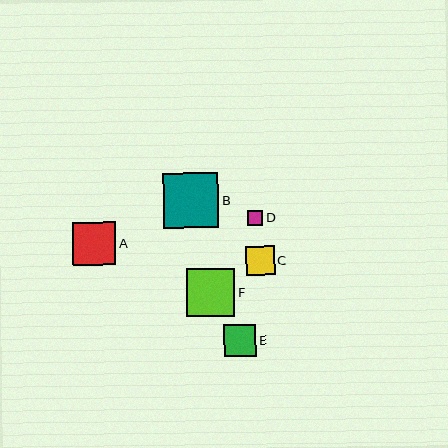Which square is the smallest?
Square D is the smallest with a size of approximately 16 pixels.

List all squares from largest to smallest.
From largest to smallest: B, F, A, E, C, D.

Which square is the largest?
Square B is the largest with a size of approximately 56 pixels.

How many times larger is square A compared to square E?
Square A is approximately 1.3 times the size of square E.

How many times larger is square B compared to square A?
Square B is approximately 1.3 times the size of square A.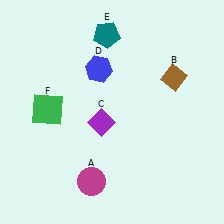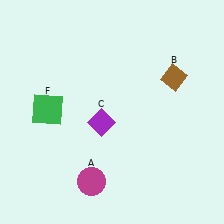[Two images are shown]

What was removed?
The teal pentagon (E), the blue hexagon (D) were removed in Image 2.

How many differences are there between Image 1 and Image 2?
There are 2 differences between the two images.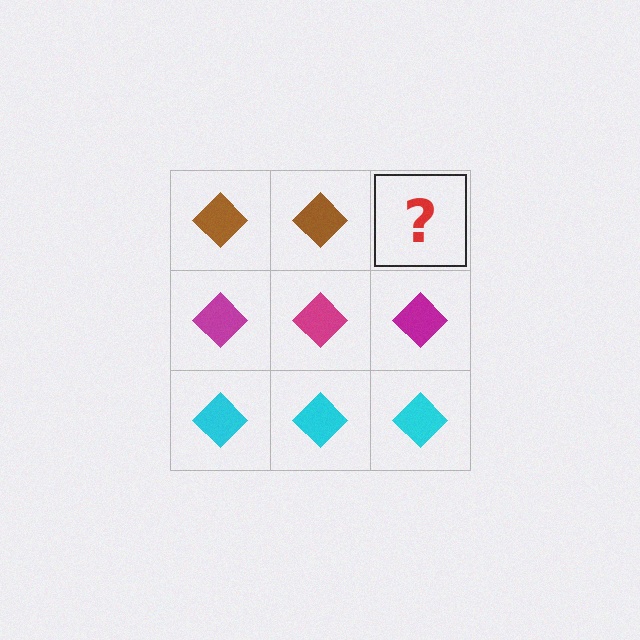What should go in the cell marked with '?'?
The missing cell should contain a brown diamond.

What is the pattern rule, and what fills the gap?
The rule is that each row has a consistent color. The gap should be filled with a brown diamond.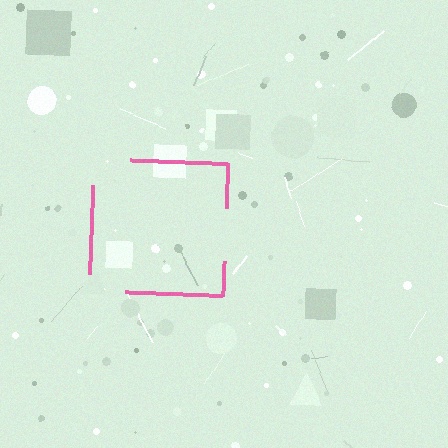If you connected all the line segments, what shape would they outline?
They would outline a square.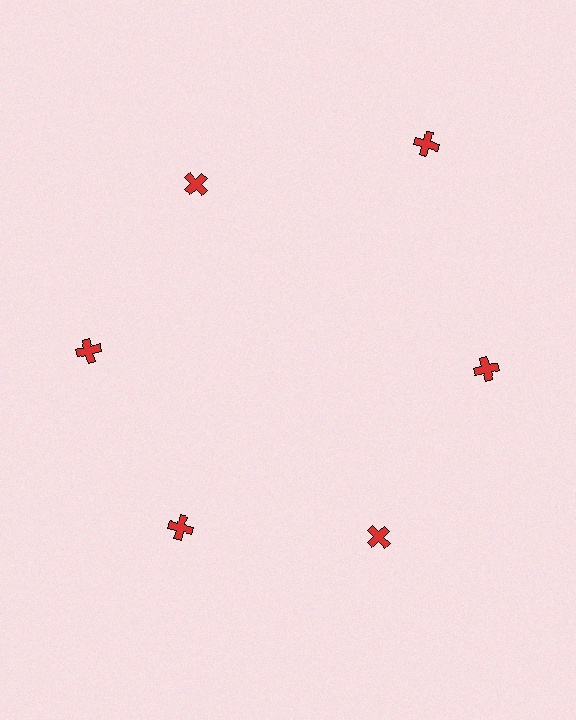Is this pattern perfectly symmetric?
No. The 6 red crosses are arranged in a ring, but one element near the 1 o'clock position is pushed outward from the center, breaking the 6-fold rotational symmetry.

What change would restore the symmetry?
The symmetry would be restored by moving it inward, back onto the ring so that all 6 crosses sit at equal angles and equal distance from the center.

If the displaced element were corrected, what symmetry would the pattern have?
It would have 6-fold rotational symmetry — the pattern would map onto itself every 60 degrees.